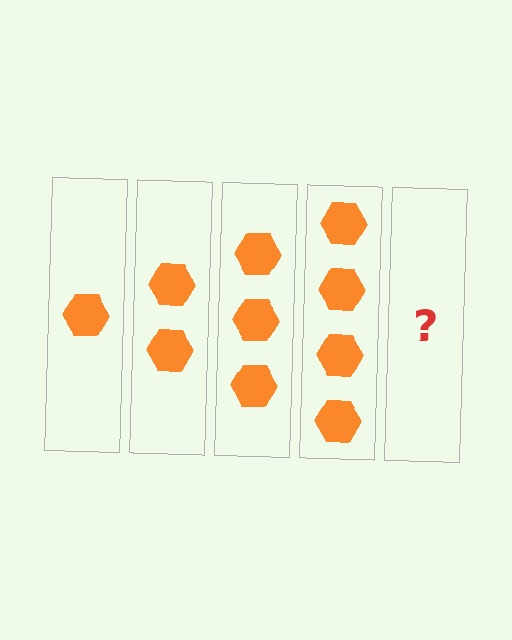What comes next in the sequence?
The next element should be 5 hexagons.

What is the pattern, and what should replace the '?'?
The pattern is that each step adds one more hexagon. The '?' should be 5 hexagons.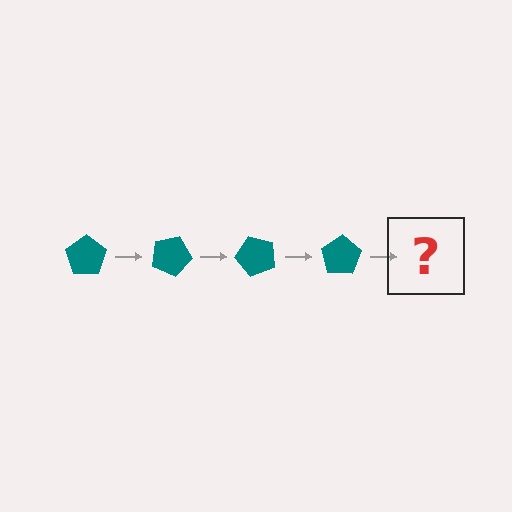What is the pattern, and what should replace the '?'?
The pattern is that the pentagon rotates 25 degrees each step. The '?' should be a teal pentagon rotated 100 degrees.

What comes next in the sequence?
The next element should be a teal pentagon rotated 100 degrees.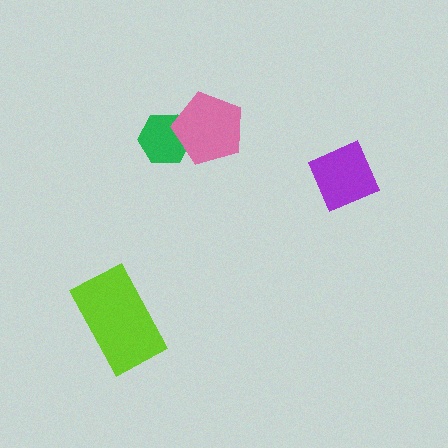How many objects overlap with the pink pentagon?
1 object overlaps with the pink pentagon.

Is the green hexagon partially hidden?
Yes, it is partially covered by another shape.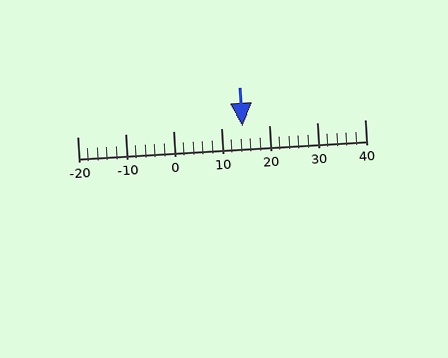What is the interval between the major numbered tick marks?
The major tick marks are spaced 10 units apart.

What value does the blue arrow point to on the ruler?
The blue arrow points to approximately 14.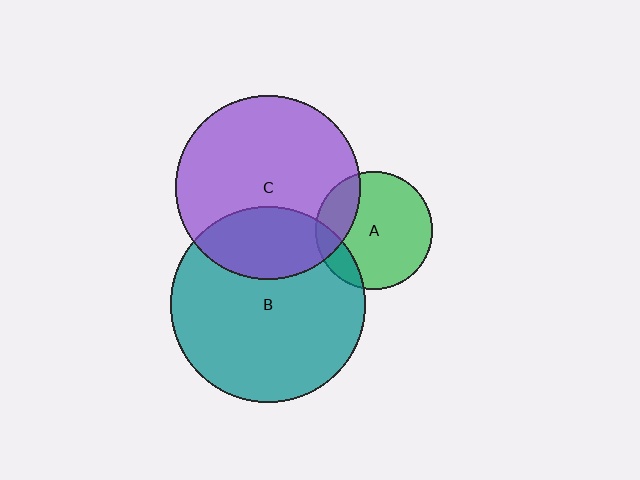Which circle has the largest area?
Circle B (teal).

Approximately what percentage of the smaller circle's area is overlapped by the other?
Approximately 20%.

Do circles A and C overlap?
Yes.